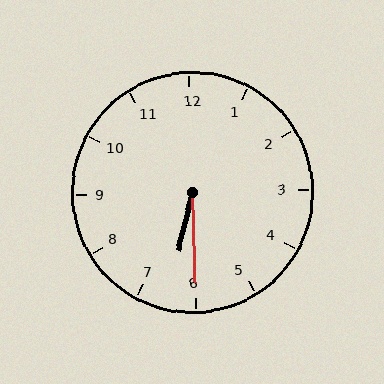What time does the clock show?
6:30.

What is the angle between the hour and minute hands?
Approximately 15 degrees.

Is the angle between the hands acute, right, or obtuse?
It is acute.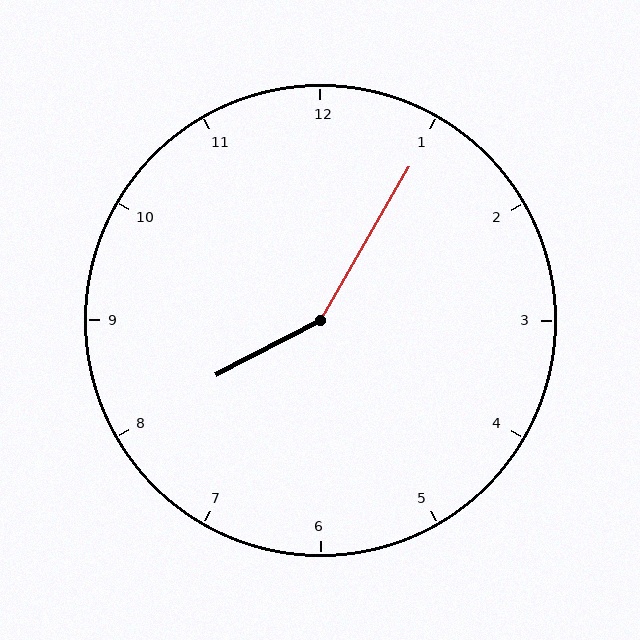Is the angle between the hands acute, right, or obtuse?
It is obtuse.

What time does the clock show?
8:05.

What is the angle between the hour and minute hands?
Approximately 148 degrees.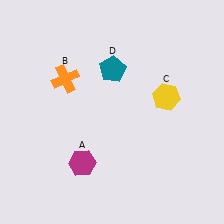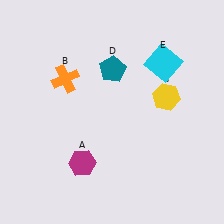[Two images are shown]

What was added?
A cyan square (E) was added in Image 2.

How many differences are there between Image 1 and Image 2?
There is 1 difference between the two images.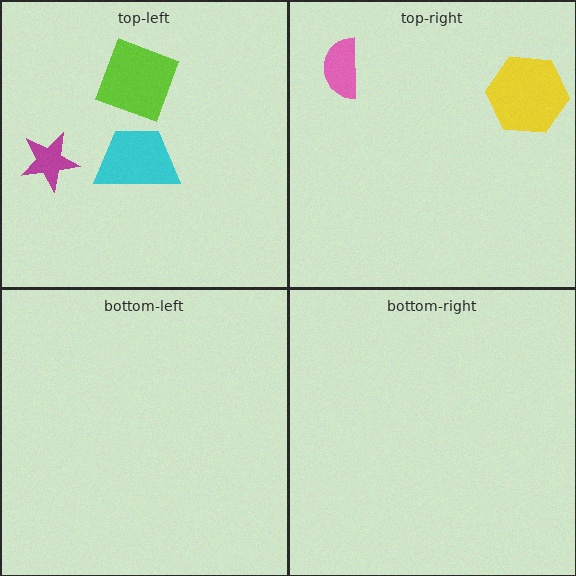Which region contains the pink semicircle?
The top-right region.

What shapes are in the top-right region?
The yellow hexagon, the pink semicircle.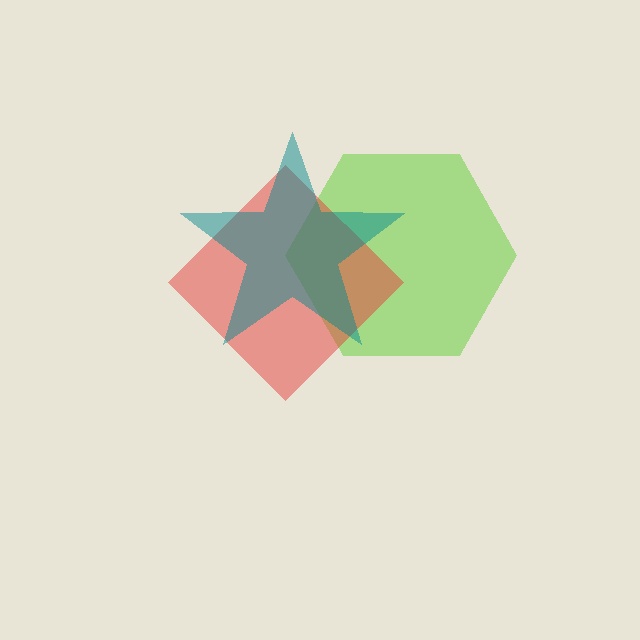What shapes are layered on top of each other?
The layered shapes are: a lime hexagon, a red diamond, a teal star.